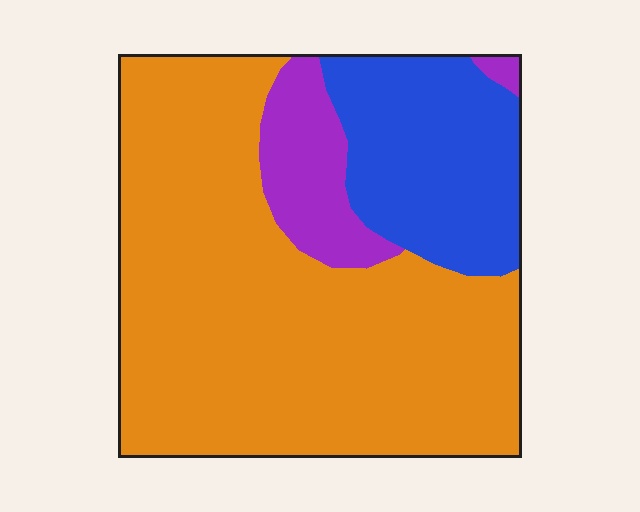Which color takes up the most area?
Orange, at roughly 70%.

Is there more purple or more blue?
Blue.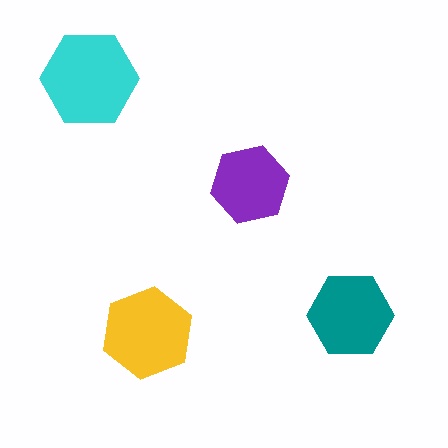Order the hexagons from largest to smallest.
the cyan one, the yellow one, the teal one, the purple one.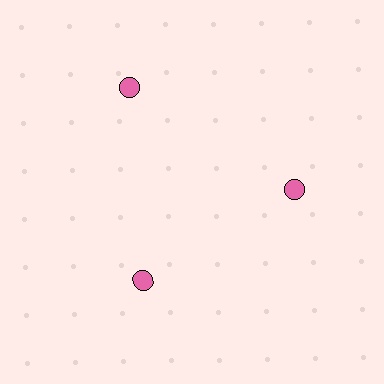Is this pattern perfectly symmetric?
No. The 3 pink circles are arranged in a ring, but one element near the 11 o'clock position is pushed outward from the center, breaking the 3-fold rotational symmetry.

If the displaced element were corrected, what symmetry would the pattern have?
It would have 3-fold rotational symmetry — the pattern would map onto itself every 120 degrees.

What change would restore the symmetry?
The symmetry would be restored by moving it inward, back onto the ring so that all 3 circles sit at equal angles and equal distance from the center.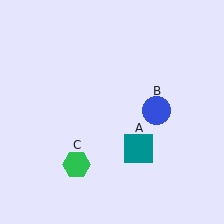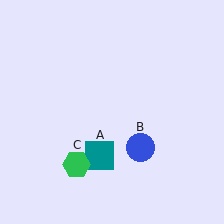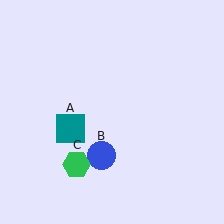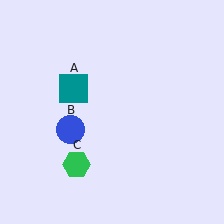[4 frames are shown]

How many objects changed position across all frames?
2 objects changed position: teal square (object A), blue circle (object B).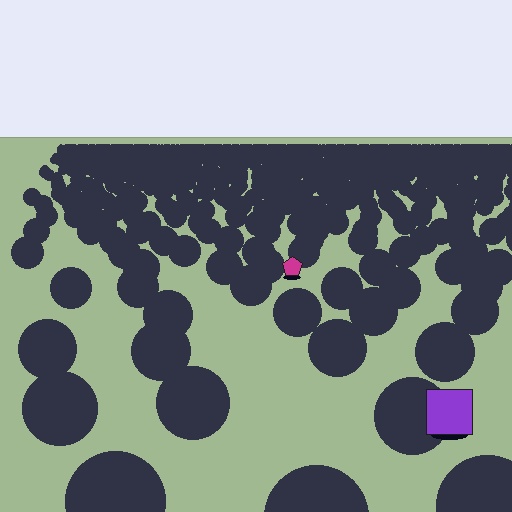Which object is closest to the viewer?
The purple square is closest. The texture marks near it are larger and more spread out.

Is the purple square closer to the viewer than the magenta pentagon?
Yes. The purple square is closer — you can tell from the texture gradient: the ground texture is coarser near it.